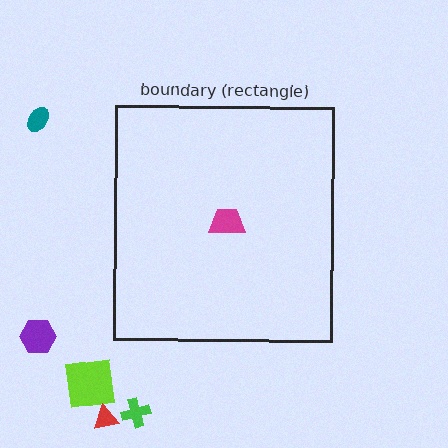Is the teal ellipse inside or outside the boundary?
Outside.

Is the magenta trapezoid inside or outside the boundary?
Inside.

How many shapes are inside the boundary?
1 inside, 5 outside.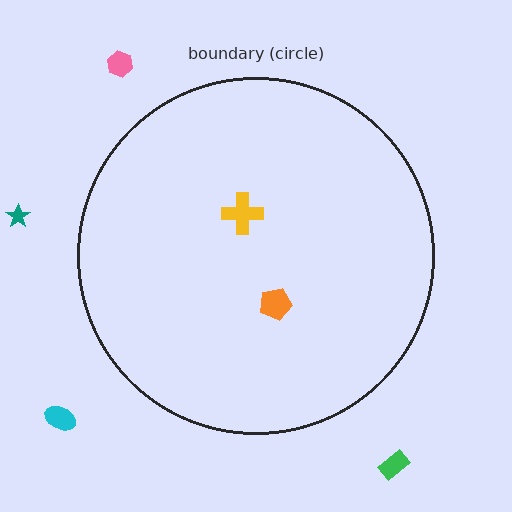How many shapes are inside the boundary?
2 inside, 4 outside.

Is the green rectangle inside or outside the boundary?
Outside.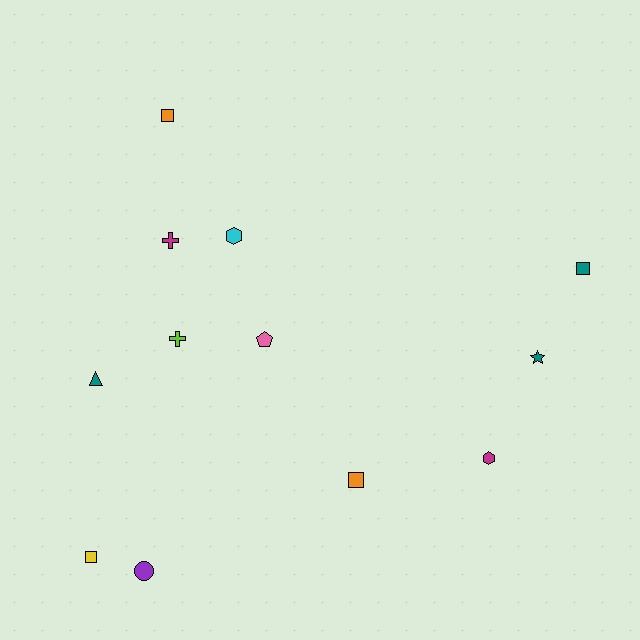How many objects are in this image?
There are 12 objects.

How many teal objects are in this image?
There are 3 teal objects.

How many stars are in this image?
There is 1 star.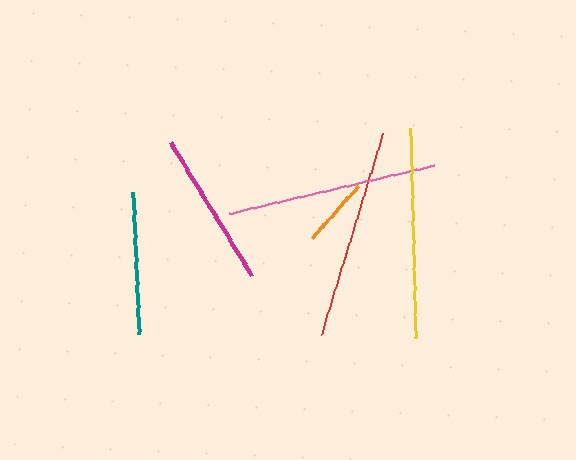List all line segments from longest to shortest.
From longest to shortest: red, pink, yellow, magenta, teal, orange.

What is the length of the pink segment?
The pink segment is approximately 211 pixels long.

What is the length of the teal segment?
The teal segment is approximately 141 pixels long.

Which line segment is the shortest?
The orange line is the shortest at approximately 70 pixels.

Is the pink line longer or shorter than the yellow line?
The pink line is longer than the yellow line.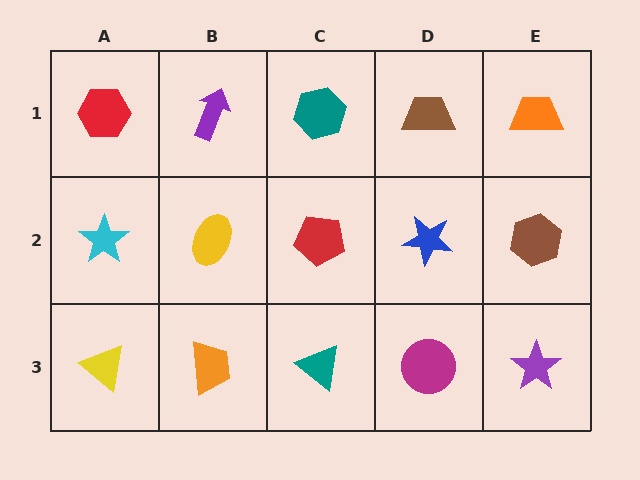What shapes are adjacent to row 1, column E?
A brown hexagon (row 2, column E), a brown trapezoid (row 1, column D).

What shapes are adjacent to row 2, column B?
A purple arrow (row 1, column B), an orange trapezoid (row 3, column B), a cyan star (row 2, column A), a red pentagon (row 2, column C).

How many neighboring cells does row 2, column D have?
4.